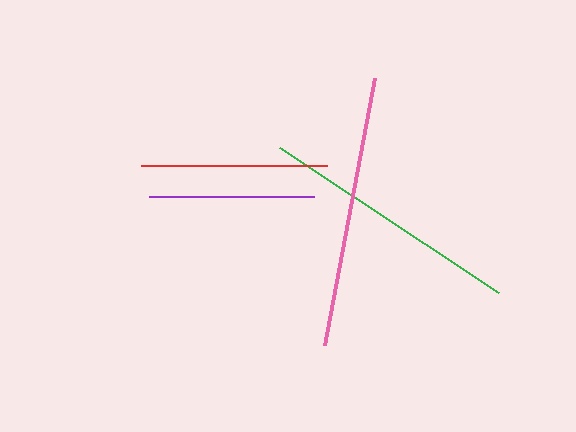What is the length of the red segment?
The red segment is approximately 186 pixels long.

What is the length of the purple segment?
The purple segment is approximately 165 pixels long.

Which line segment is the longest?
The pink line is the longest at approximately 272 pixels.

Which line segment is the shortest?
The purple line is the shortest at approximately 165 pixels.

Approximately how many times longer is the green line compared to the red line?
The green line is approximately 1.4 times the length of the red line.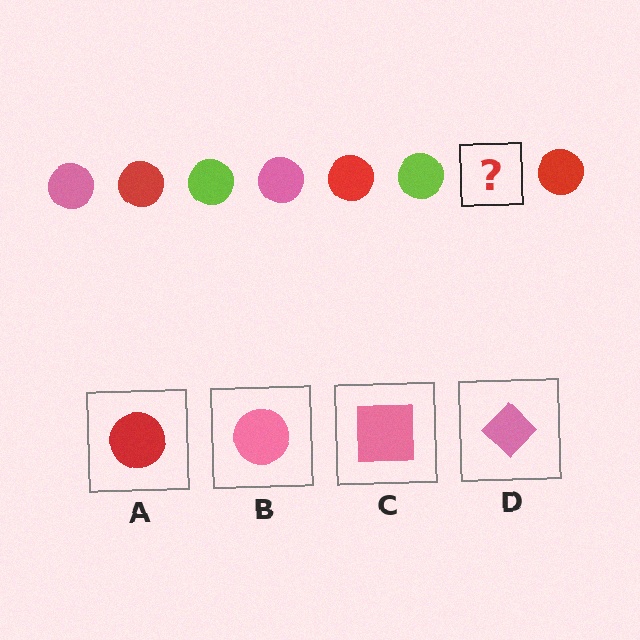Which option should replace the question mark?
Option B.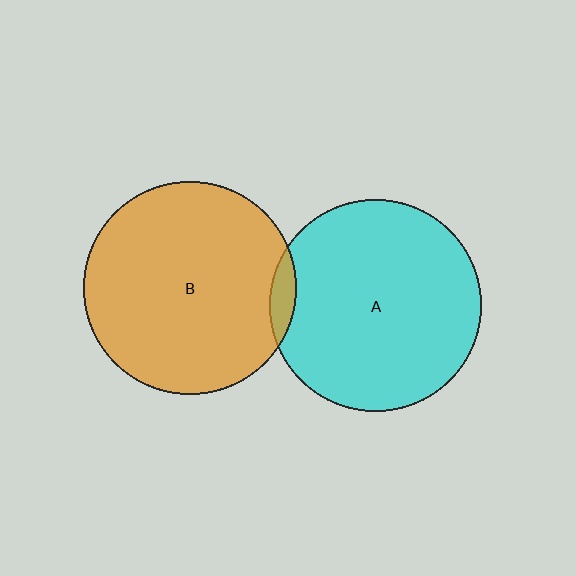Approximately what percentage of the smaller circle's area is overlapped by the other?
Approximately 5%.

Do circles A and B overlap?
Yes.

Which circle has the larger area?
Circle A (cyan).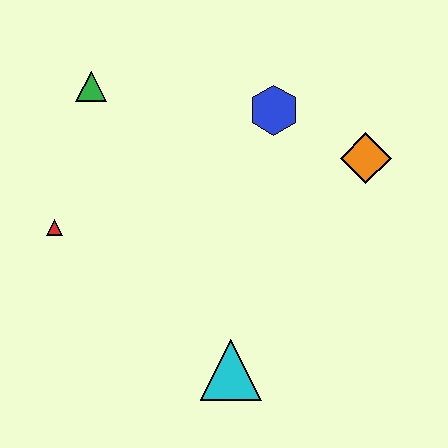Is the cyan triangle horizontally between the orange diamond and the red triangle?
Yes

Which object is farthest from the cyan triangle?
The green triangle is farthest from the cyan triangle.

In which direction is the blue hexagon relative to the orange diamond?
The blue hexagon is to the left of the orange diamond.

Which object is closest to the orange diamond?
The blue hexagon is closest to the orange diamond.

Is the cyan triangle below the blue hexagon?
Yes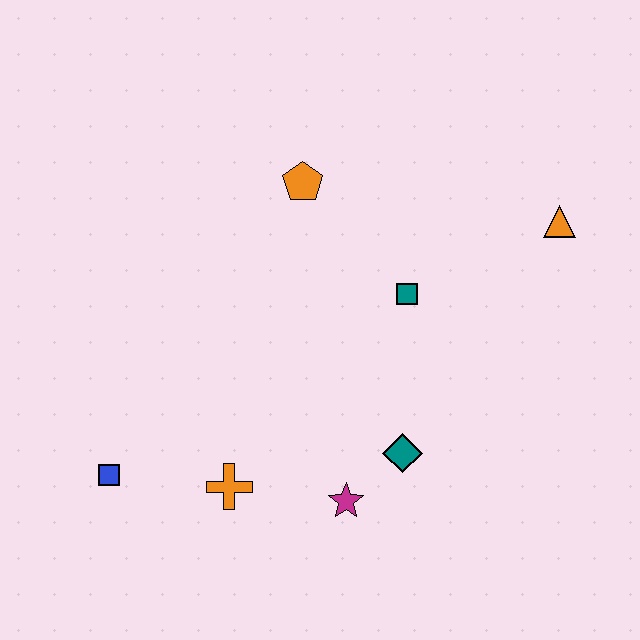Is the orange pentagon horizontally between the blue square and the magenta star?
Yes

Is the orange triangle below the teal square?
No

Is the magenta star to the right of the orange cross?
Yes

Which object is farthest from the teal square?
The blue square is farthest from the teal square.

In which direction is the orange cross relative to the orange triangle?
The orange cross is to the left of the orange triangle.